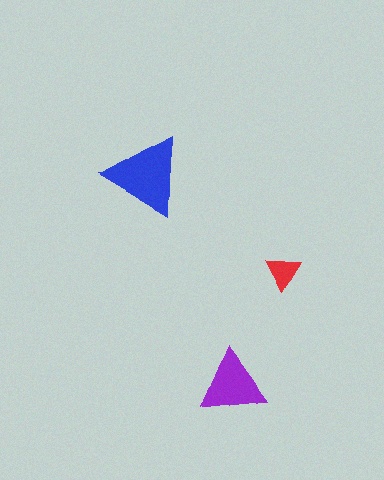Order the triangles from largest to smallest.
the blue one, the purple one, the red one.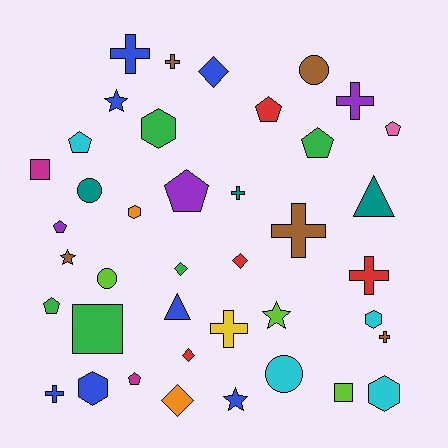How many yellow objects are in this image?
There is 1 yellow object.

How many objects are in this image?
There are 40 objects.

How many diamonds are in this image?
There are 5 diamonds.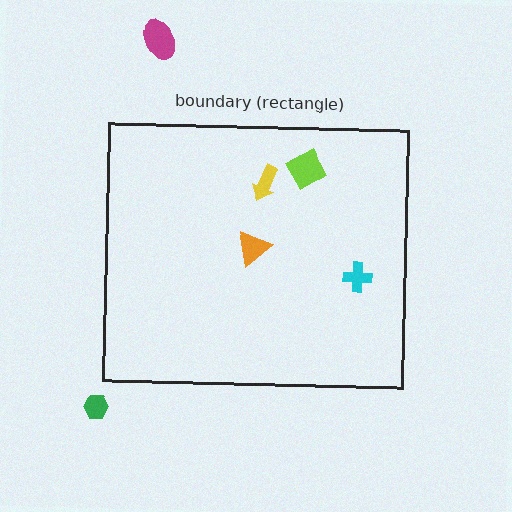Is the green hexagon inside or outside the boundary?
Outside.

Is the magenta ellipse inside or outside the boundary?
Outside.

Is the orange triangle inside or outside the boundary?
Inside.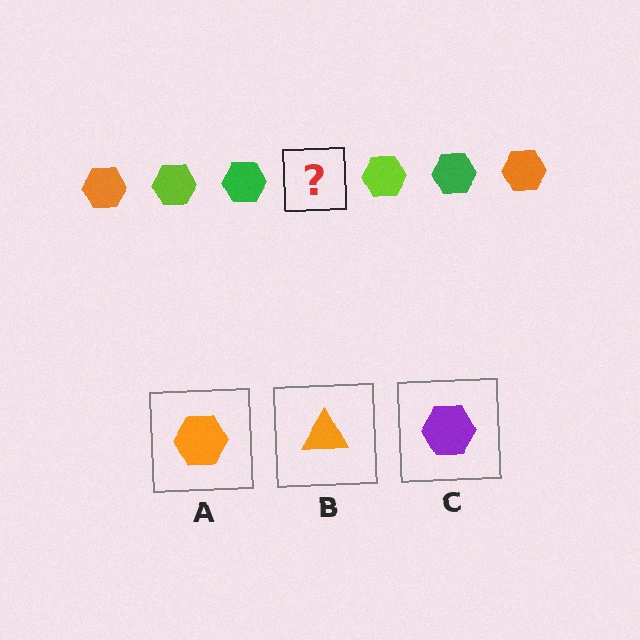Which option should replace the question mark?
Option A.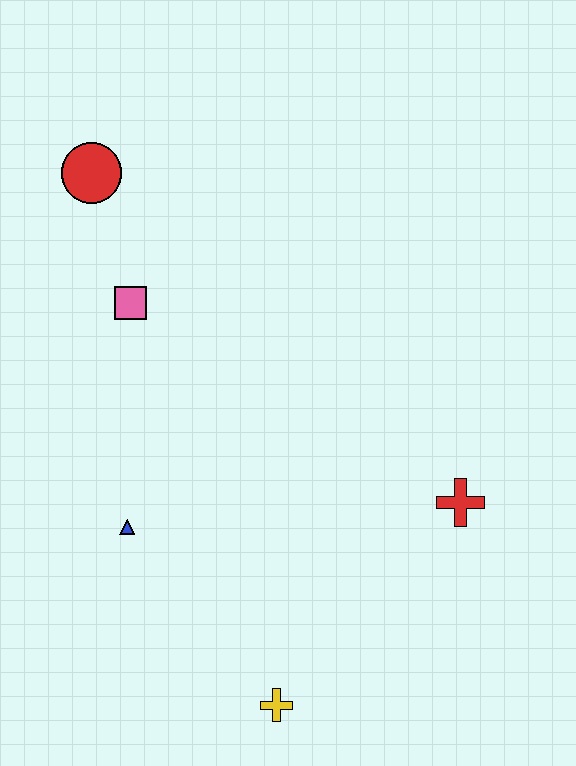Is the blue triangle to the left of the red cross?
Yes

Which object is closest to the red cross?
The yellow cross is closest to the red cross.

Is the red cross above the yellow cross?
Yes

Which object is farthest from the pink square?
The yellow cross is farthest from the pink square.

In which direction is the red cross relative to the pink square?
The red cross is to the right of the pink square.